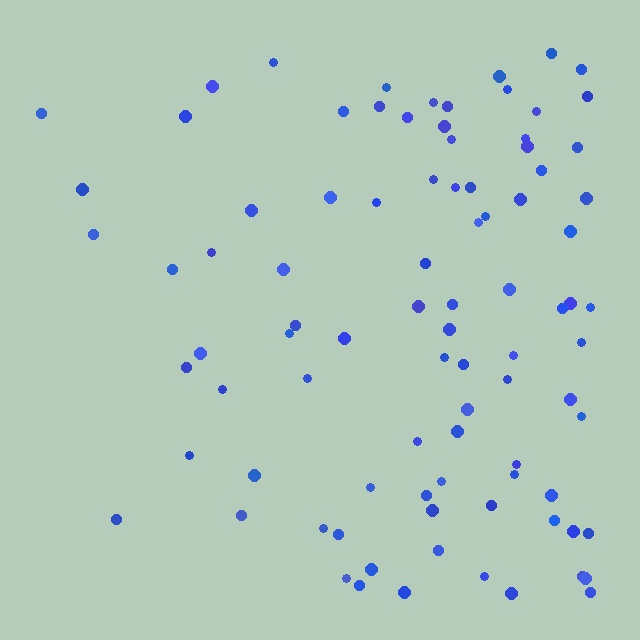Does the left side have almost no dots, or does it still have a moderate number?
Still a moderate number, just noticeably fewer than the right.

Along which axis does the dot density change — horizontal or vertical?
Horizontal.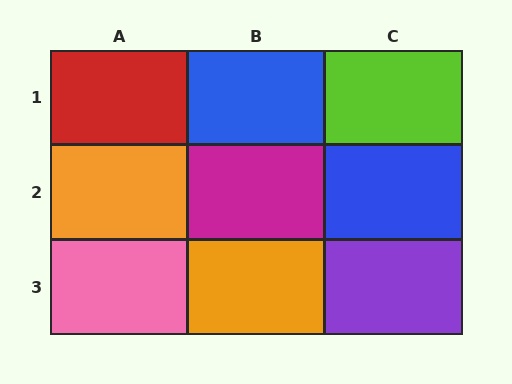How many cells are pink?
1 cell is pink.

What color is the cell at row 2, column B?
Magenta.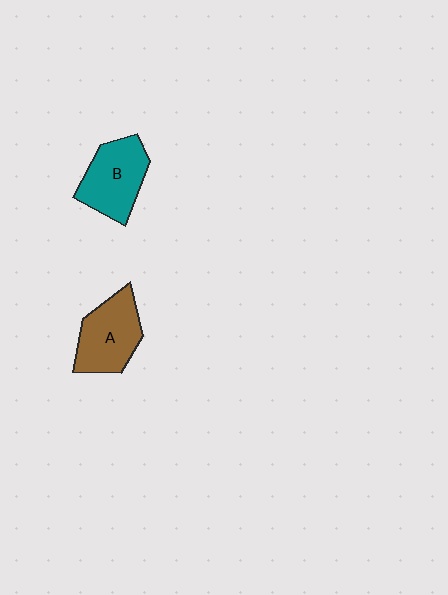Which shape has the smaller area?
Shape A (brown).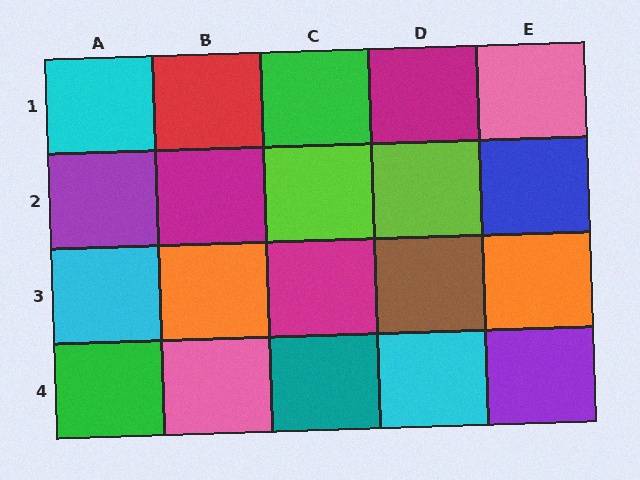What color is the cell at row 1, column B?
Red.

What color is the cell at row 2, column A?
Purple.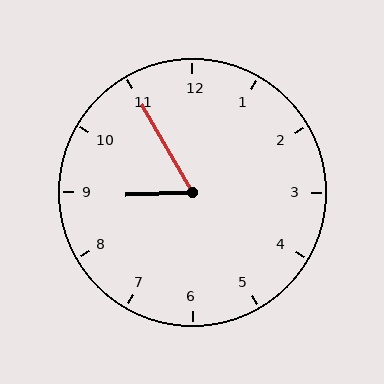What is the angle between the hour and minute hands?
Approximately 62 degrees.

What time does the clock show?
8:55.